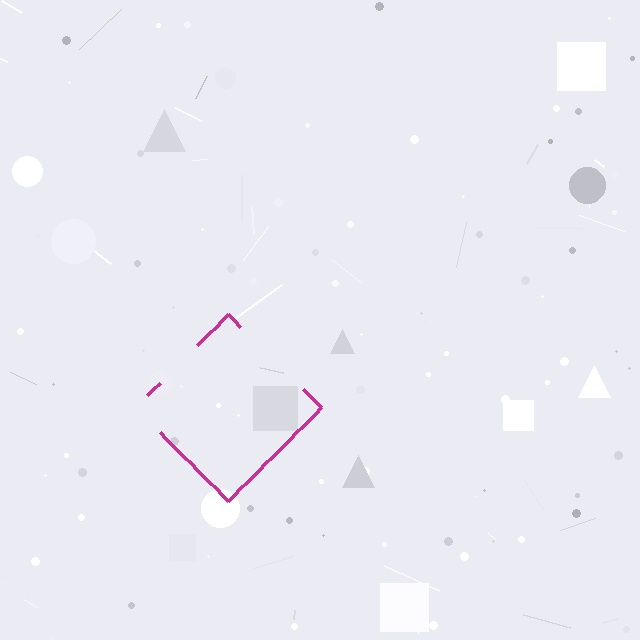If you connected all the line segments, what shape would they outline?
They would outline a diamond.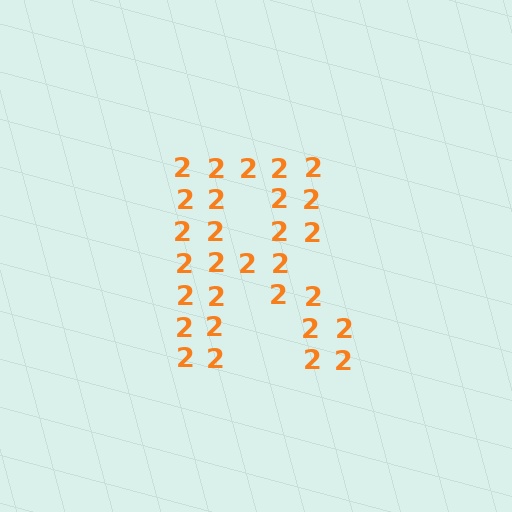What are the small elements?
The small elements are digit 2's.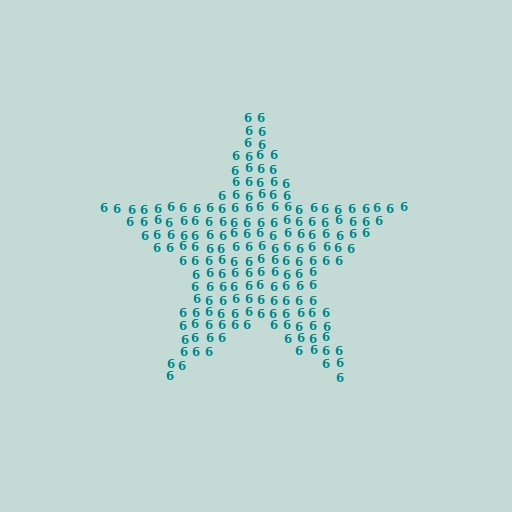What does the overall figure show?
The overall figure shows a star.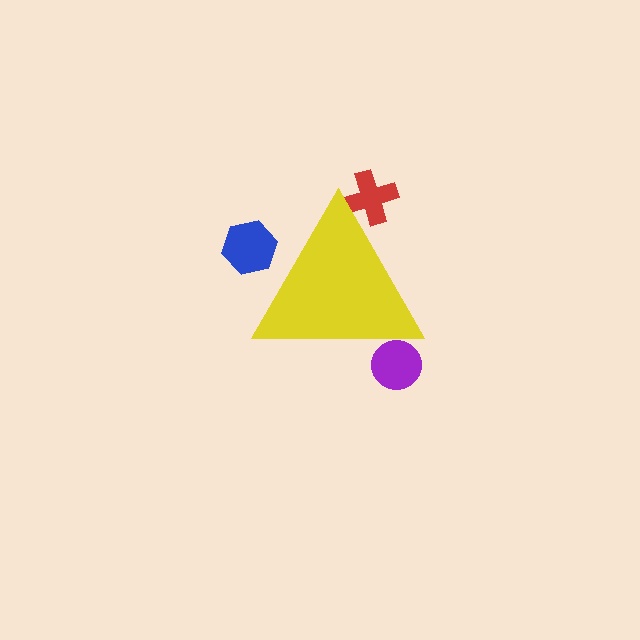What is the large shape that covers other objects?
A yellow triangle.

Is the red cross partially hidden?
Yes, the red cross is partially hidden behind the yellow triangle.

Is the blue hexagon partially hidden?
Yes, the blue hexagon is partially hidden behind the yellow triangle.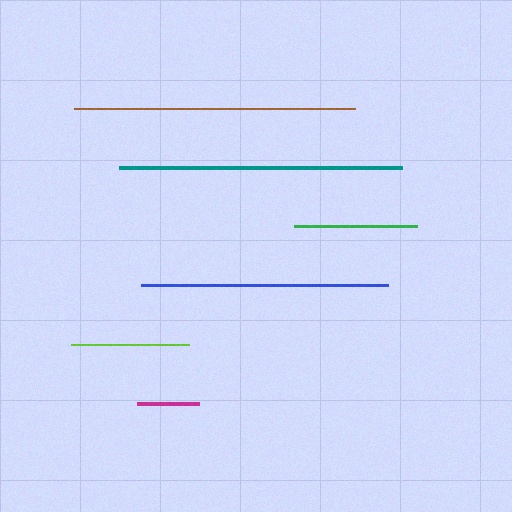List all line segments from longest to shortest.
From longest to shortest: teal, brown, blue, green, lime, magenta.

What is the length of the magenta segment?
The magenta segment is approximately 63 pixels long.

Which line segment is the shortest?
The magenta line is the shortest at approximately 63 pixels.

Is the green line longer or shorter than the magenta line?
The green line is longer than the magenta line.